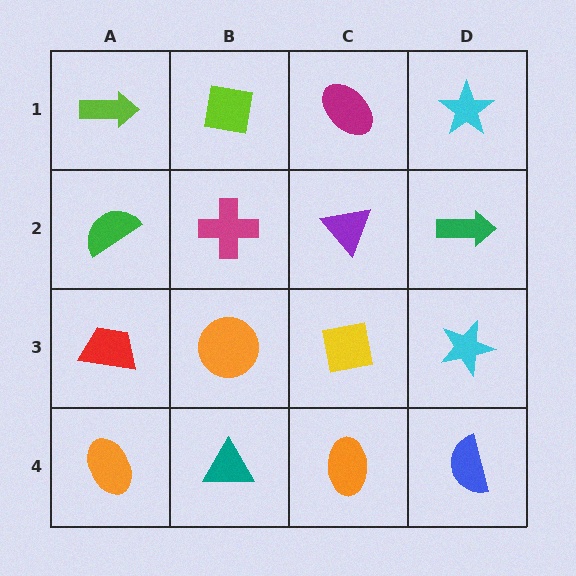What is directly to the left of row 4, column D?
An orange ellipse.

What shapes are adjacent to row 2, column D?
A cyan star (row 1, column D), a cyan star (row 3, column D), a purple triangle (row 2, column C).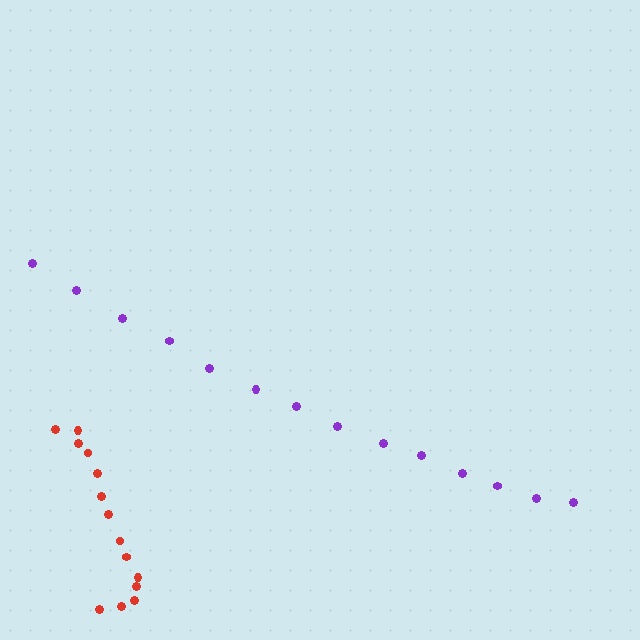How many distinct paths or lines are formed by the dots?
There are 2 distinct paths.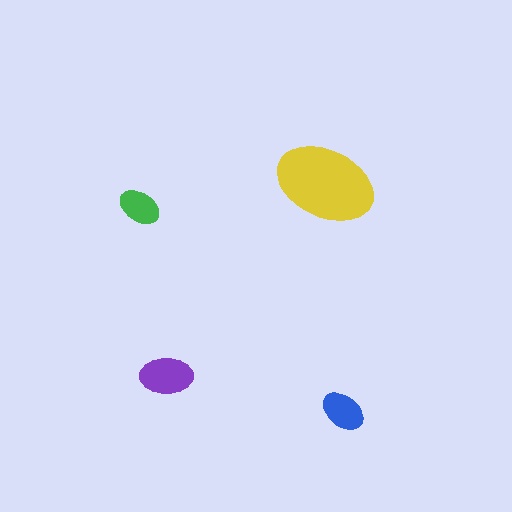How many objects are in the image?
There are 4 objects in the image.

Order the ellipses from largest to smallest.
the yellow one, the purple one, the blue one, the green one.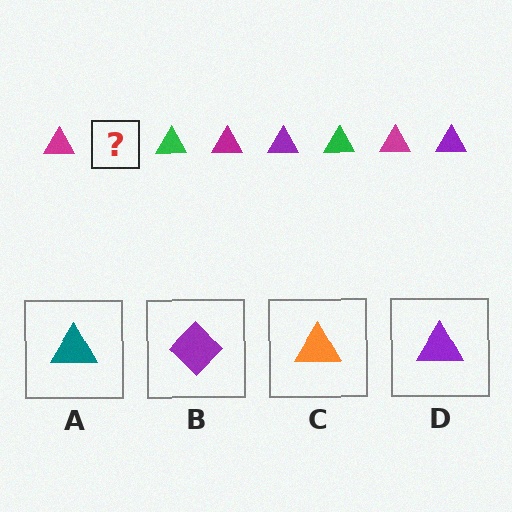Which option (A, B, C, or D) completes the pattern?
D.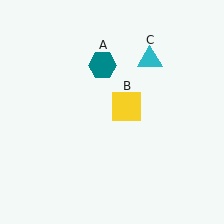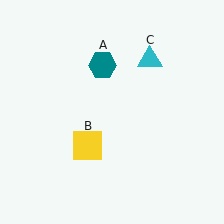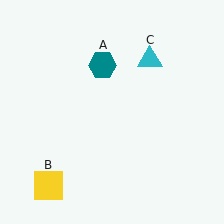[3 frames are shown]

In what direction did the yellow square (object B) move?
The yellow square (object B) moved down and to the left.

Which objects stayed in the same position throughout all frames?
Teal hexagon (object A) and cyan triangle (object C) remained stationary.